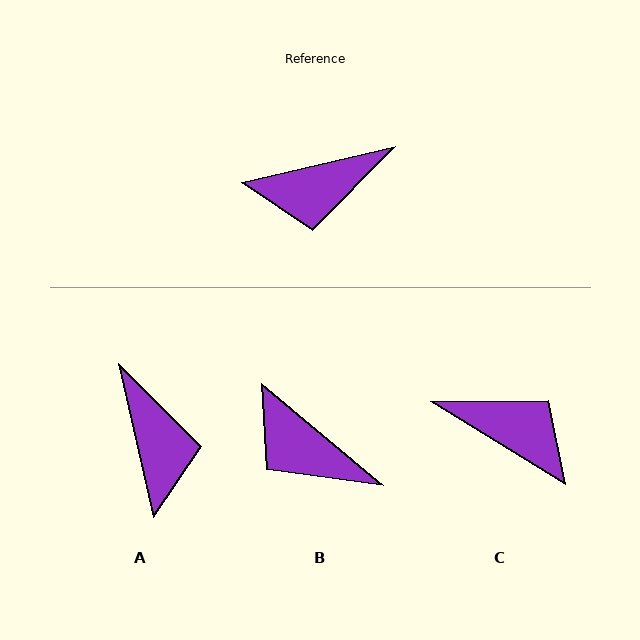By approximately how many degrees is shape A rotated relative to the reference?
Approximately 90 degrees counter-clockwise.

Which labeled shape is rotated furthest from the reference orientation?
C, about 135 degrees away.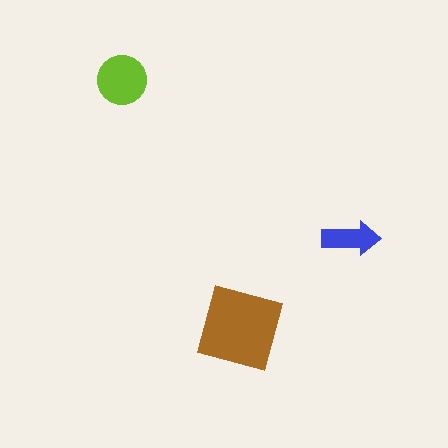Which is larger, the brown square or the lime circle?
The brown square.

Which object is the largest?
The brown square.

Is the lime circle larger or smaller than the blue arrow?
Larger.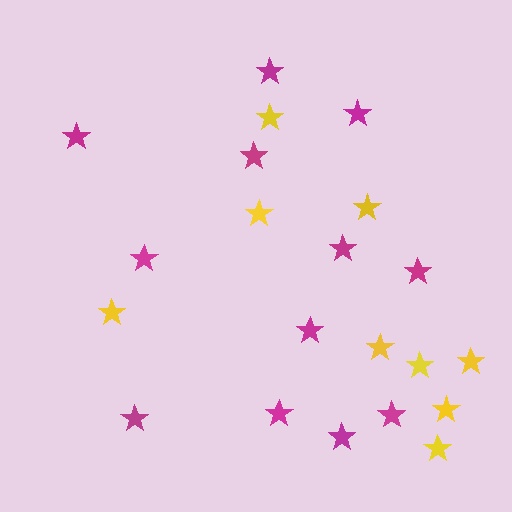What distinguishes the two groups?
There are 2 groups: one group of yellow stars (9) and one group of magenta stars (12).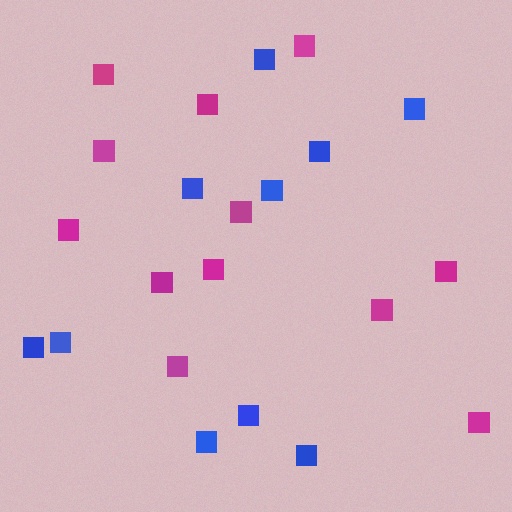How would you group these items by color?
There are 2 groups: one group of blue squares (10) and one group of magenta squares (12).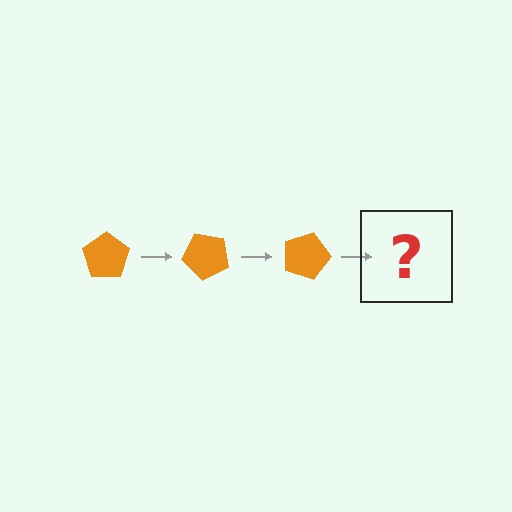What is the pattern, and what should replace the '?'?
The pattern is that the pentagon rotates 45 degrees each step. The '?' should be an orange pentagon rotated 135 degrees.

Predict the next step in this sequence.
The next step is an orange pentagon rotated 135 degrees.